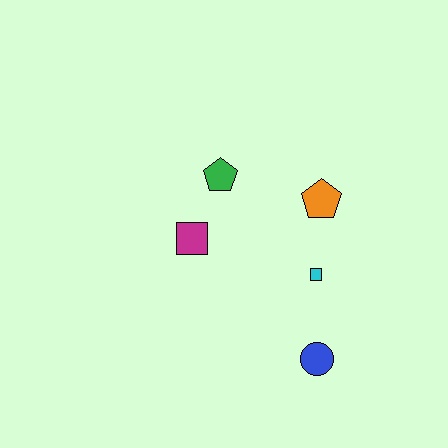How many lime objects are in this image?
There are no lime objects.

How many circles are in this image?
There is 1 circle.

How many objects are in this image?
There are 5 objects.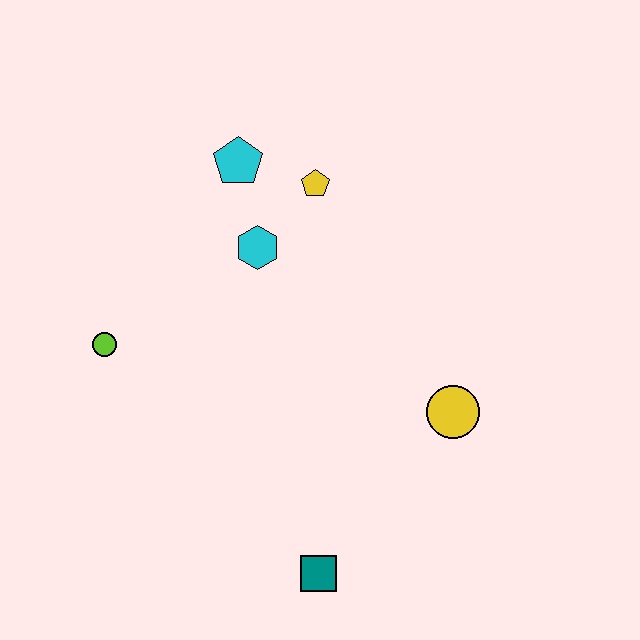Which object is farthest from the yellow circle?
The lime circle is farthest from the yellow circle.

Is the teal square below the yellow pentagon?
Yes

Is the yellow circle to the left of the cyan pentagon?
No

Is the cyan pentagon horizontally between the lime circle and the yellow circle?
Yes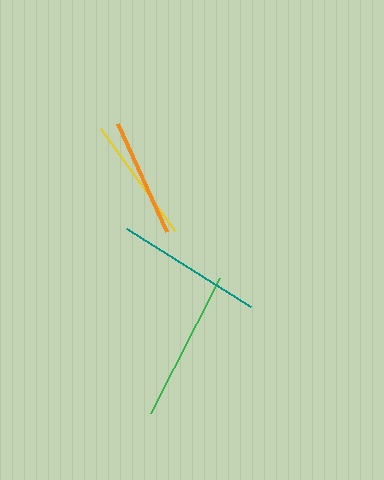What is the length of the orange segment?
The orange segment is approximately 119 pixels long.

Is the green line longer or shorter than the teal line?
The green line is longer than the teal line.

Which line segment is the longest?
The green line is the longest at approximately 151 pixels.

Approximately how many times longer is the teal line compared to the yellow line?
The teal line is approximately 1.2 times the length of the yellow line.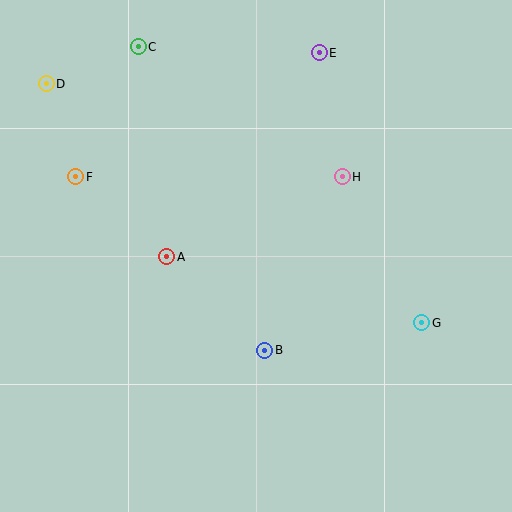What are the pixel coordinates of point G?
Point G is at (422, 323).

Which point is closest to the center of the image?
Point A at (167, 257) is closest to the center.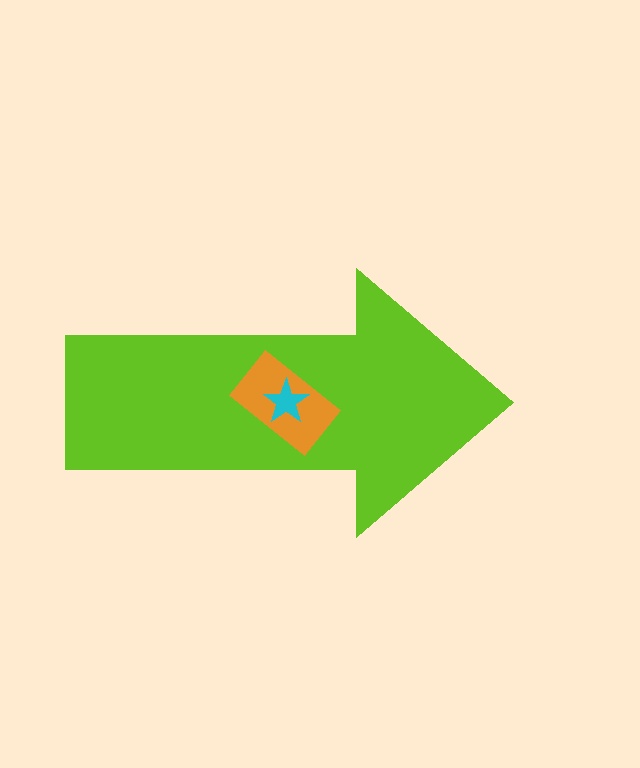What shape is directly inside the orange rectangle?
The cyan star.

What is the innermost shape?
The cyan star.